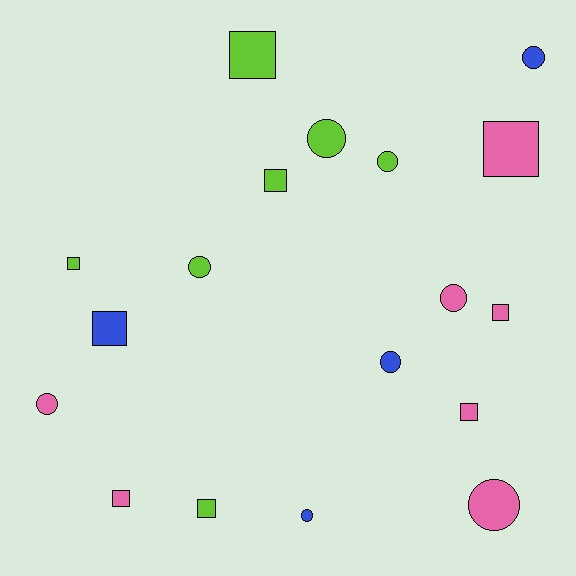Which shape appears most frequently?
Circle, with 9 objects.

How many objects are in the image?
There are 18 objects.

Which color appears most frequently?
Pink, with 7 objects.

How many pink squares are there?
There are 4 pink squares.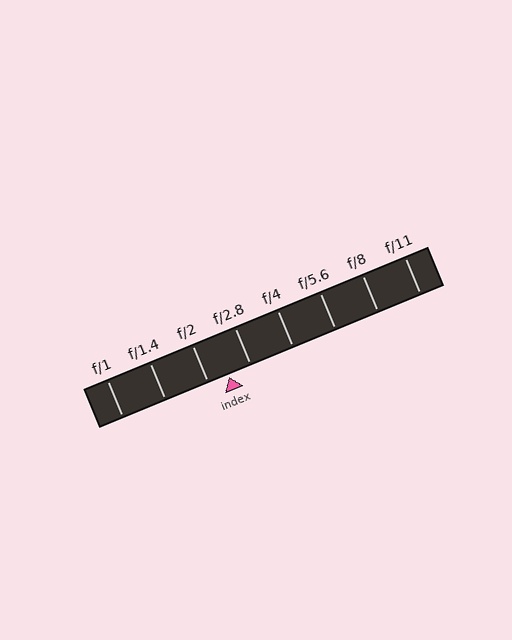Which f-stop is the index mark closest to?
The index mark is closest to f/2.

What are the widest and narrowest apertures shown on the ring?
The widest aperture shown is f/1 and the narrowest is f/11.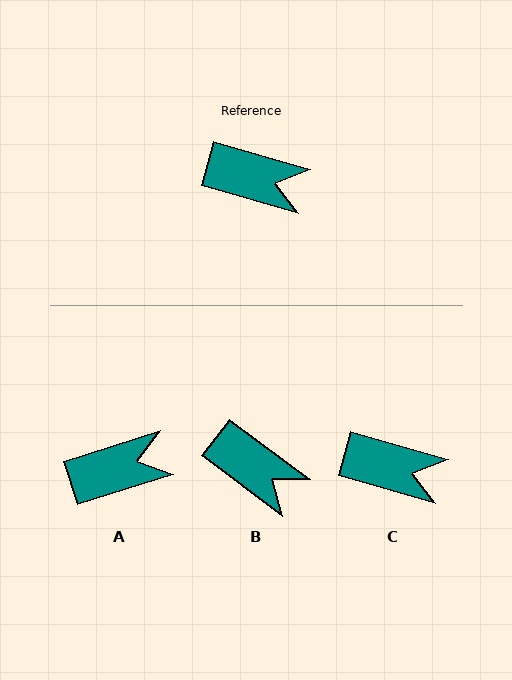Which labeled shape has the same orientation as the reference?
C.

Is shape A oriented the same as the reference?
No, it is off by about 33 degrees.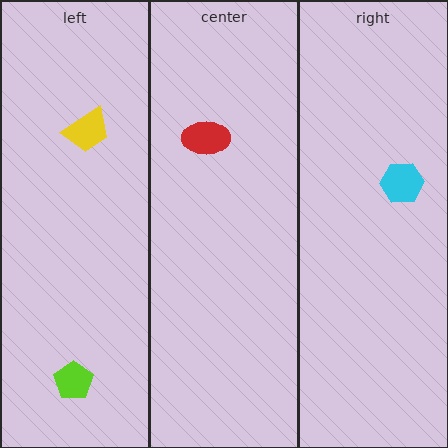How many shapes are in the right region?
1.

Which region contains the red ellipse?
The center region.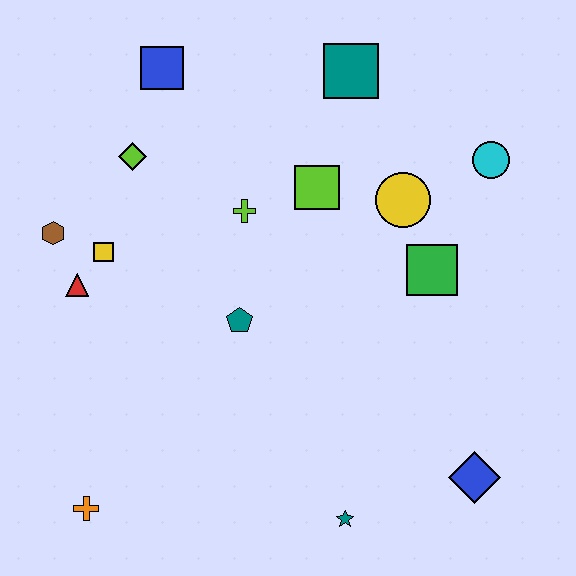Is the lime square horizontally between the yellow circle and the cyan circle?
No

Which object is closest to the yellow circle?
The green square is closest to the yellow circle.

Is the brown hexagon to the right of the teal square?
No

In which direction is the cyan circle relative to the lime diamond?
The cyan circle is to the right of the lime diamond.